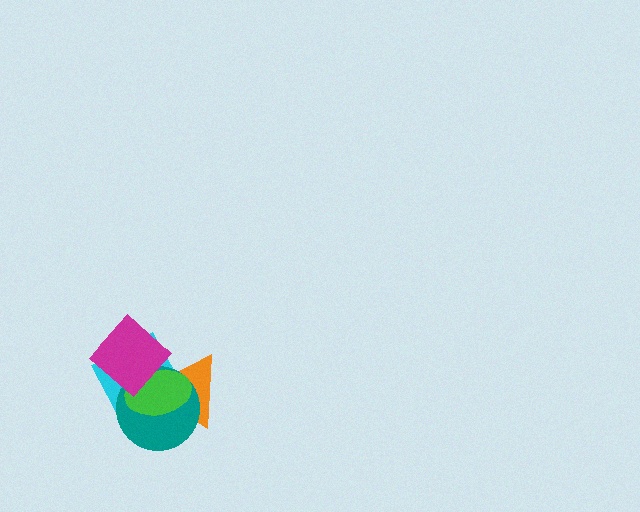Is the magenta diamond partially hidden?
No, no other shape covers it.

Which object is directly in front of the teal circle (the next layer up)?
The green ellipse is directly in front of the teal circle.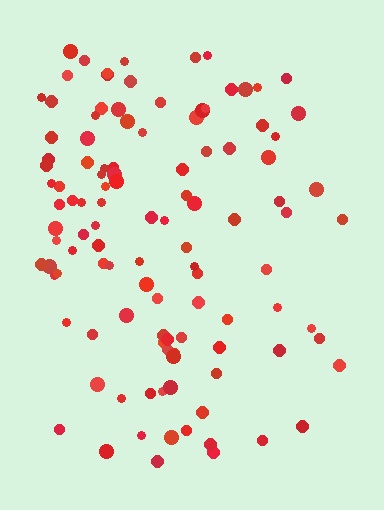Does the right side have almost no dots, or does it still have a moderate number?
Still a moderate number, just noticeably fewer than the left.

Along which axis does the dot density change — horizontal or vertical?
Horizontal.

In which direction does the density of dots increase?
From right to left, with the left side densest.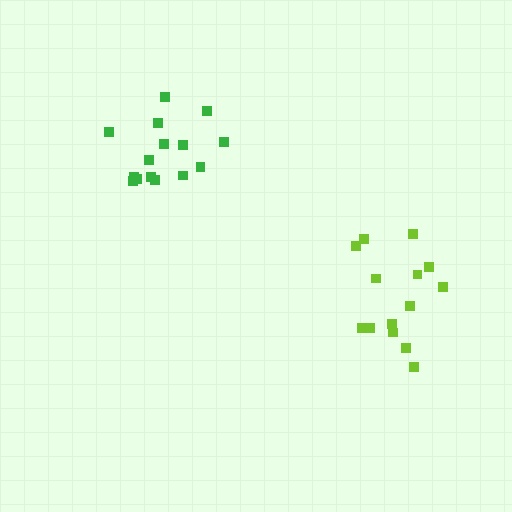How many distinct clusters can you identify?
There are 2 distinct clusters.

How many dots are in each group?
Group 1: 14 dots, Group 2: 15 dots (29 total).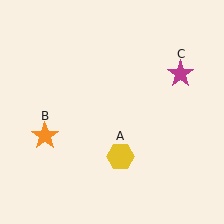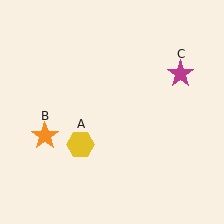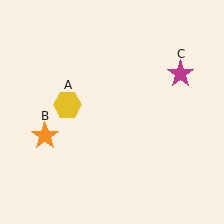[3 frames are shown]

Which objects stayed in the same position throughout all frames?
Orange star (object B) and magenta star (object C) remained stationary.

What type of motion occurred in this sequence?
The yellow hexagon (object A) rotated clockwise around the center of the scene.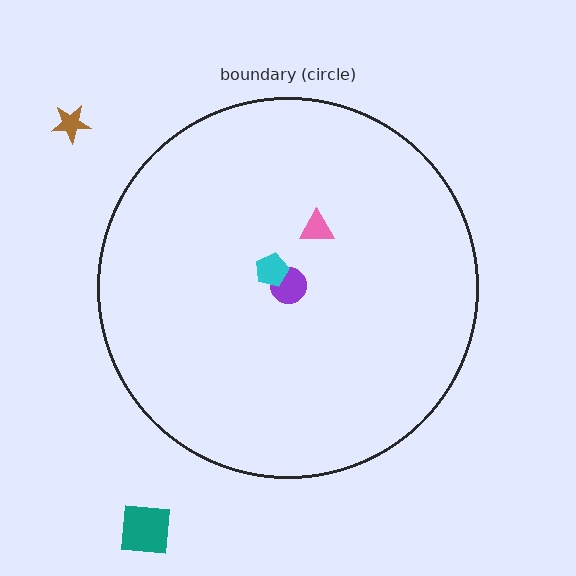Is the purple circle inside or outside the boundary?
Inside.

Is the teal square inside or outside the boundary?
Outside.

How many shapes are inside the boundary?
3 inside, 2 outside.